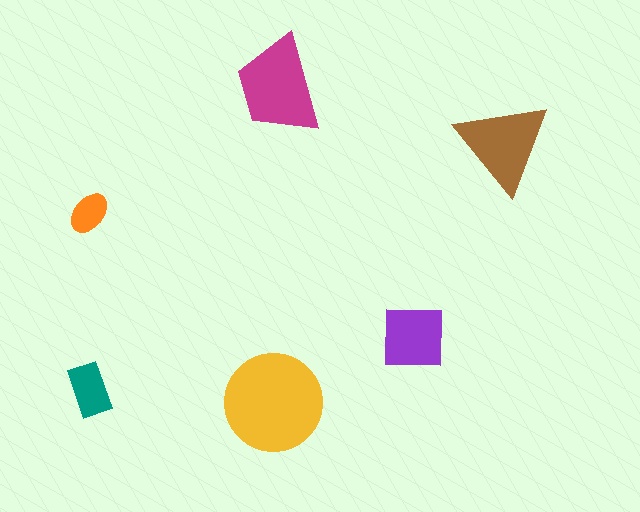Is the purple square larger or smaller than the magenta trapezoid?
Smaller.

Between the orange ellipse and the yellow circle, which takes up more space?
The yellow circle.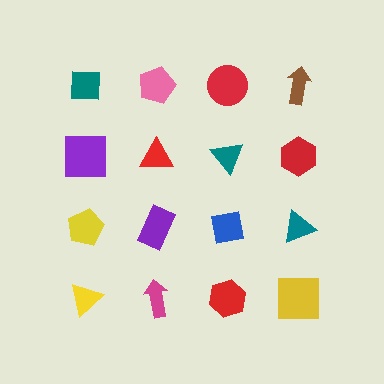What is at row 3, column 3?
A blue square.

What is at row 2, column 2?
A red triangle.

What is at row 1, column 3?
A red circle.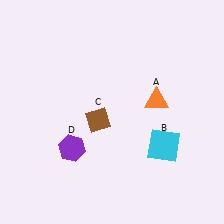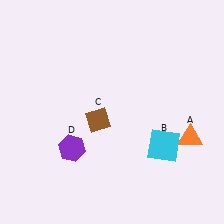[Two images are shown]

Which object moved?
The orange triangle (A) moved down.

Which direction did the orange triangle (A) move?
The orange triangle (A) moved down.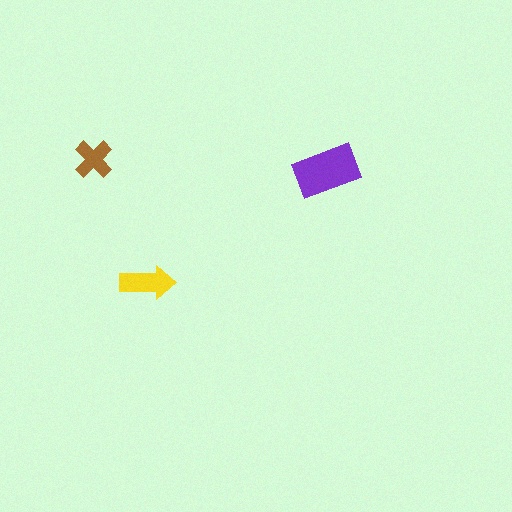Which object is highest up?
The brown cross is topmost.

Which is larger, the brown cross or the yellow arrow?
The yellow arrow.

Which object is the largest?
The purple rectangle.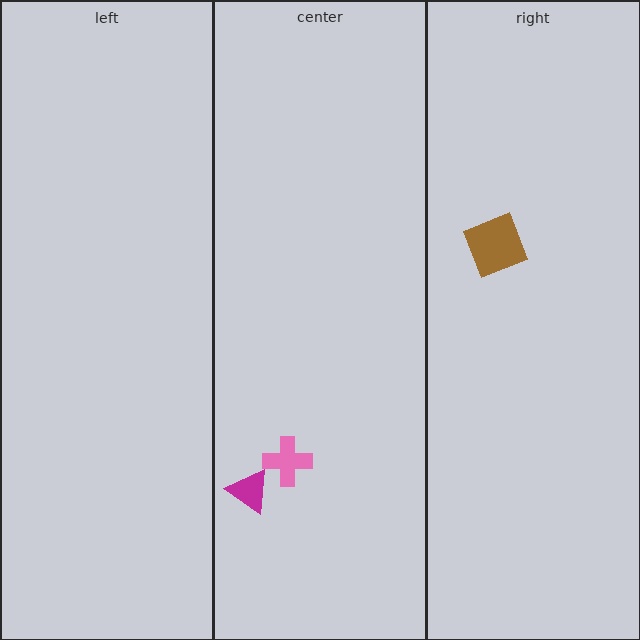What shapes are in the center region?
The magenta triangle, the pink cross.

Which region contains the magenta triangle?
The center region.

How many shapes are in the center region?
2.